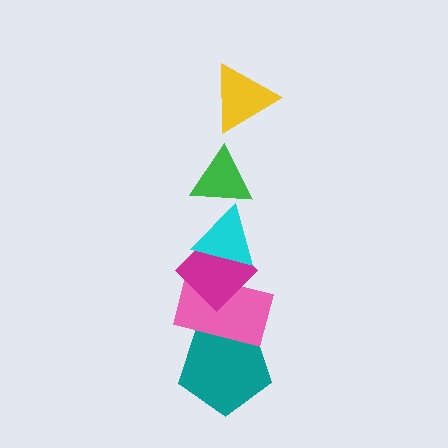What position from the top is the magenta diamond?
The magenta diamond is 4th from the top.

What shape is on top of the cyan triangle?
The green triangle is on top of the cyan triangle.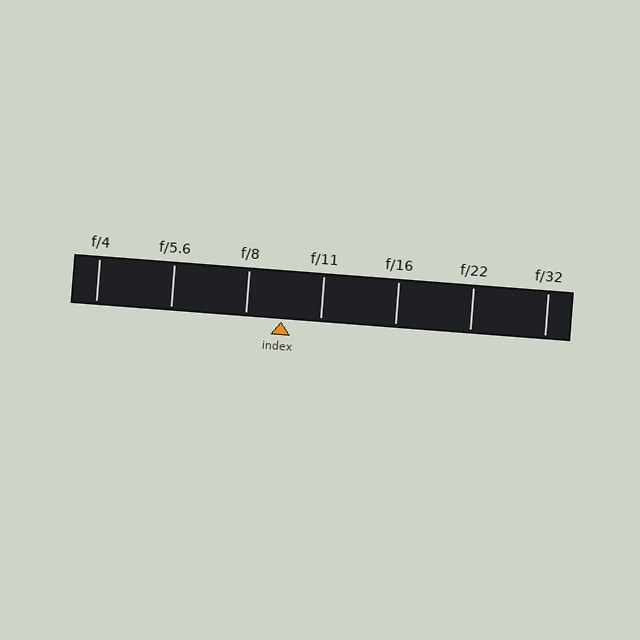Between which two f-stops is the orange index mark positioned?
The index mark is between f/8 and f/11.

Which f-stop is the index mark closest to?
The index mark is closest to f/8.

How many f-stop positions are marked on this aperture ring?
There are 7 f-stop positions marked.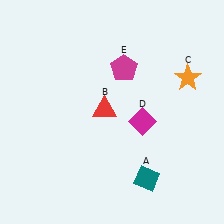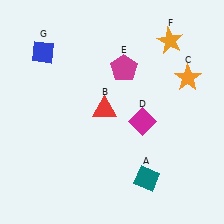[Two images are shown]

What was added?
An orange star (F), a blue diamond (G) were added in Image 2.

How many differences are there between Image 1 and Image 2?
There are 2 differences between the two images.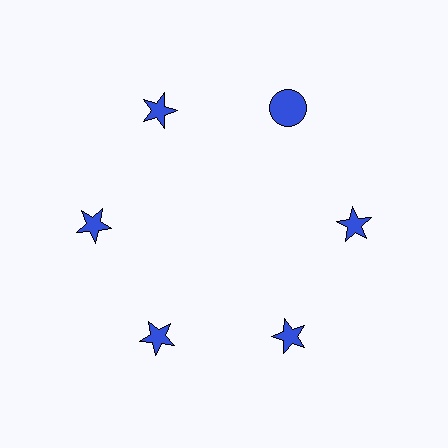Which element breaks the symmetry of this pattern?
The blue circle at roughly the 1 o'clock position breaks the symmetry. All other shapes are blue stars.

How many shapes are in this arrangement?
There are 6 shapes arranged in a ring pattern.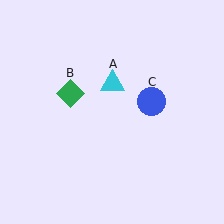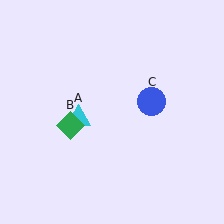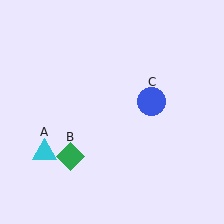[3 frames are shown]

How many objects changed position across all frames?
2 objects changed position: cyan triangle (object A), green diamond (object B).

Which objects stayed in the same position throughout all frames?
Blue circle (object C) remained stationary.